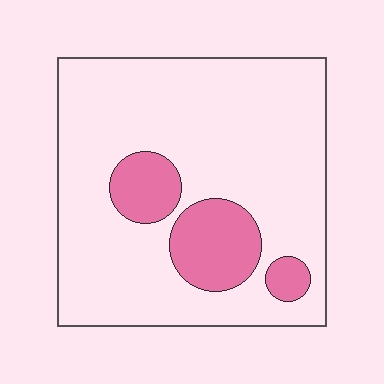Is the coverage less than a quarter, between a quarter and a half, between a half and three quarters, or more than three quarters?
Less than a quarter.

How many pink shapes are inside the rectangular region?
3.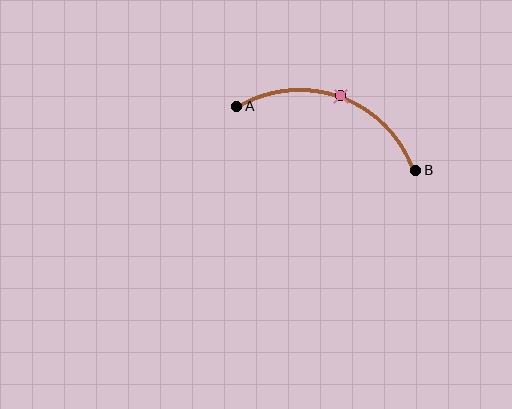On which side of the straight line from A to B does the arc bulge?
The arc bulges above the straight line connecting A and B.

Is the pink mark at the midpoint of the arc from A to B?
Yes. The pink mark lies on the arc at equal arc-length from both A and B — it is the arc midpoint.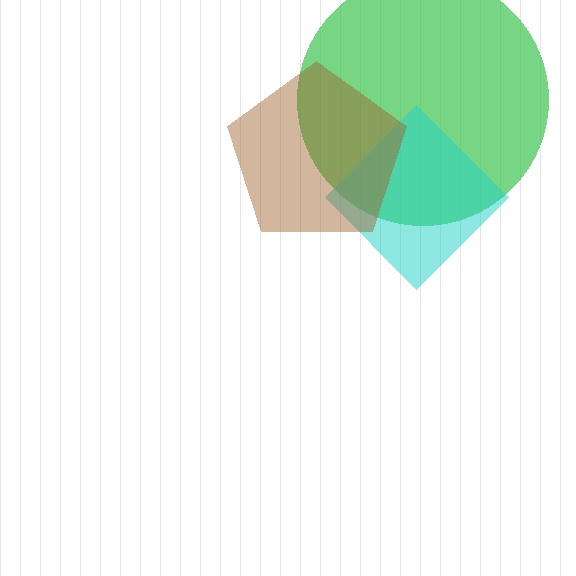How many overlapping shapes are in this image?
There are 3 overlapping shapes in the image.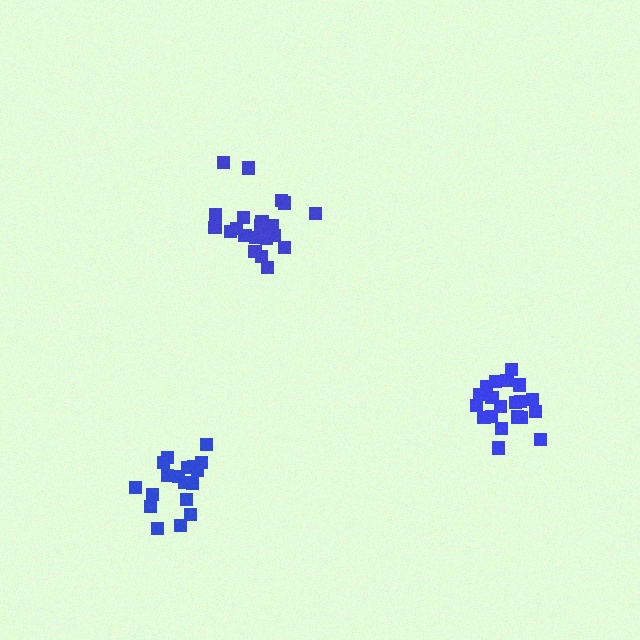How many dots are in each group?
Group 1: 21 dots, Group 2: 18 dots, Group 3: 21 dots (60 total).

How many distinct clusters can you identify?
There are 3 distinct clusters.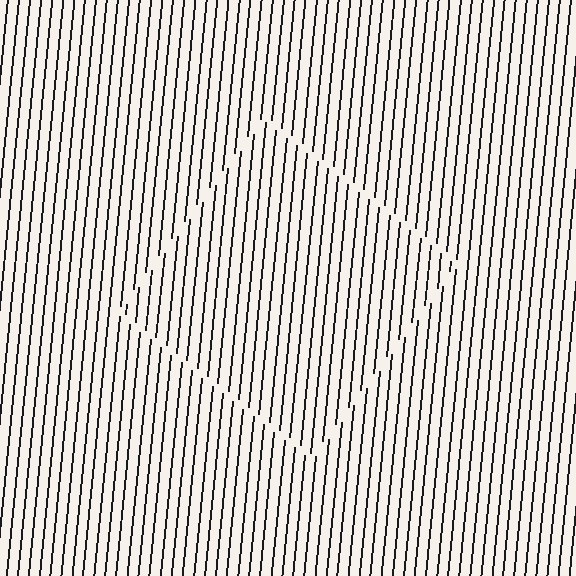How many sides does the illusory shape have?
4 sides — the line-ends trace a square.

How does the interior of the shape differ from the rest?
The interior of the shape contains the same grating, shifted by half a period — the contour is defined by the phase discontinuity where line-ends from the inner and outer gratings abut.